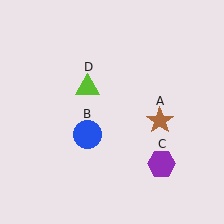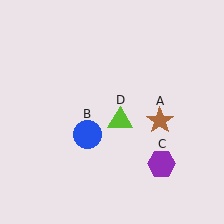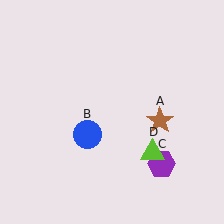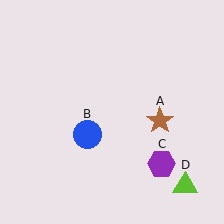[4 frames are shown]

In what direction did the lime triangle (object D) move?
The lime triangle (object D) moved down and to the right.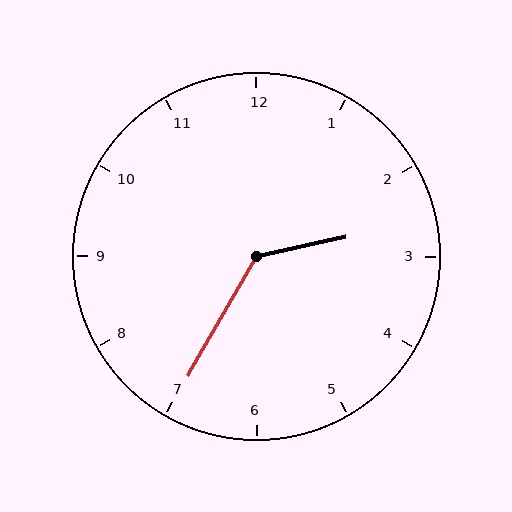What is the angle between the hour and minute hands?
Approximately 132 degrees.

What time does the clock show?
2:35.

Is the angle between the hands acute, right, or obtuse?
It is obtuse.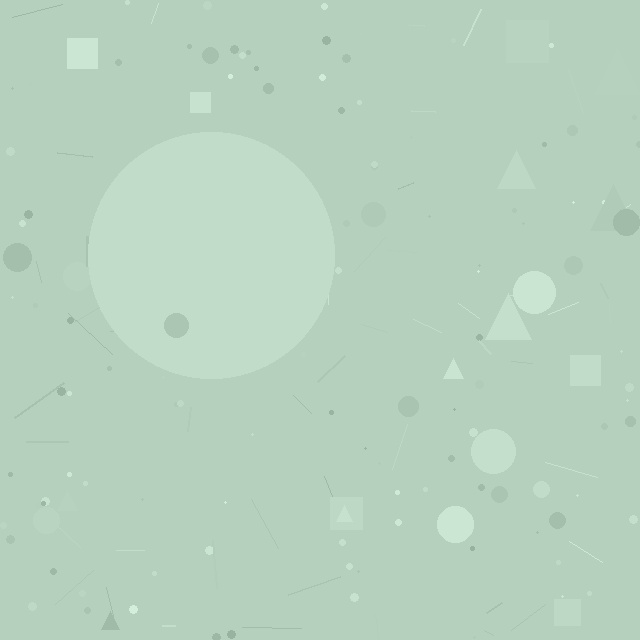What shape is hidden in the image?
A circle is hidden in the image.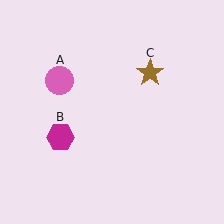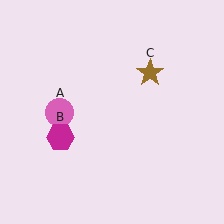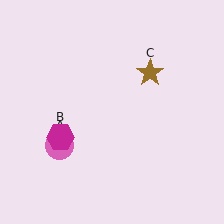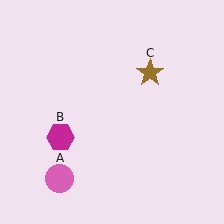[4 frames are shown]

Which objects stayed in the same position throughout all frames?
Magenta hexagon (object B) and brown star (object C) remained stationary.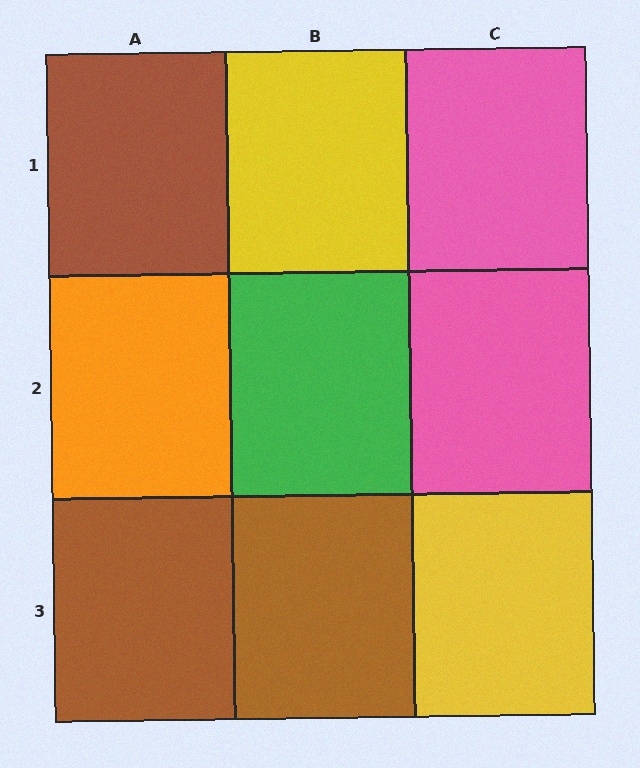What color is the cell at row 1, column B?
Yellow.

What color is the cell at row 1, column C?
Pink.